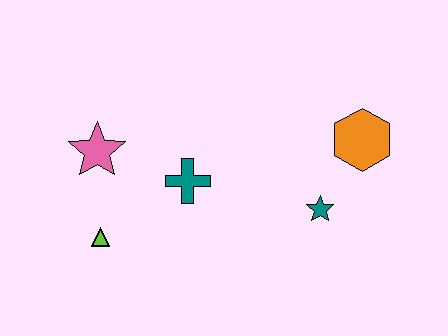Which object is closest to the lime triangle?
The pink star is closest to the lime triangle.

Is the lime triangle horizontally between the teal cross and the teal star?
No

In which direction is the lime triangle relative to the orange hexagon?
The lime triangle is to the left of the orange hexagon.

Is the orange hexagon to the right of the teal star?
Yes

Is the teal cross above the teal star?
Yes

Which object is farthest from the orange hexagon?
The lime triangle is farthest from the orange hexagon.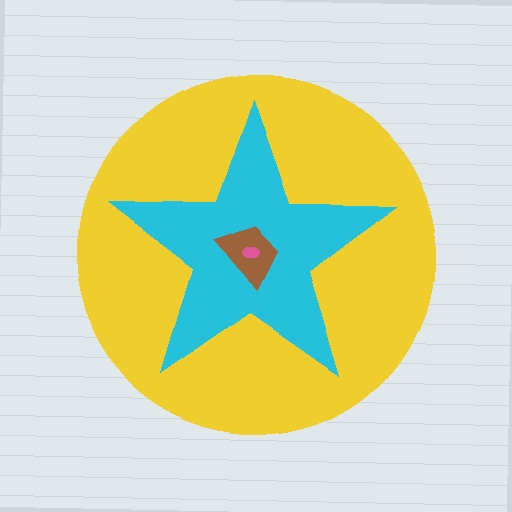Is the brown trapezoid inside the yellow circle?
Yes.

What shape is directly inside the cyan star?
The brown trapezoid.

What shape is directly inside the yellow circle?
The cyan star.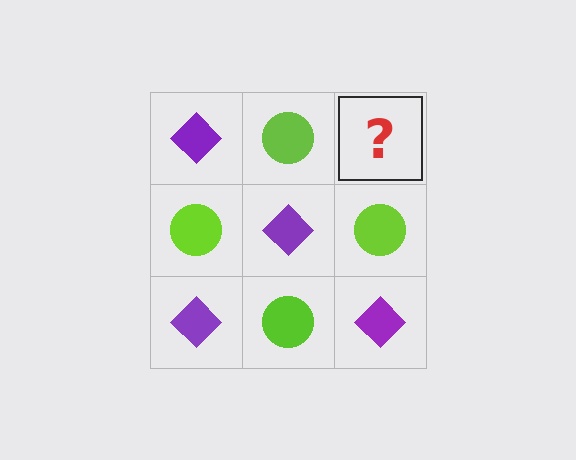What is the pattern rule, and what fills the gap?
The rule is that it alternates purple diamond and lime circle in a checkerboard pattern. The gap should be filled with a purple diamond.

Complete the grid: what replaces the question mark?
The question mark should be replaced with a purple diamond.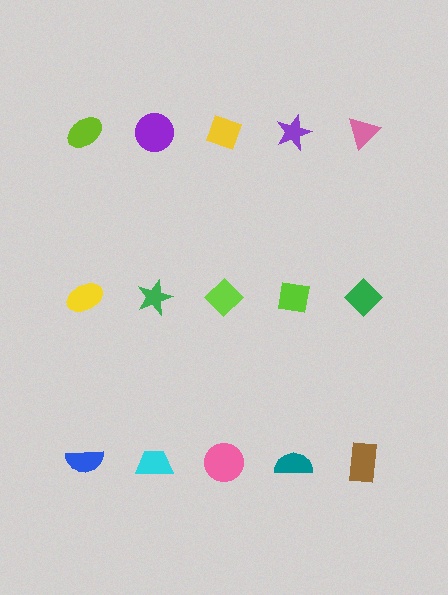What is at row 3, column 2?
A cyan trapezoid.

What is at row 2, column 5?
A green diamond.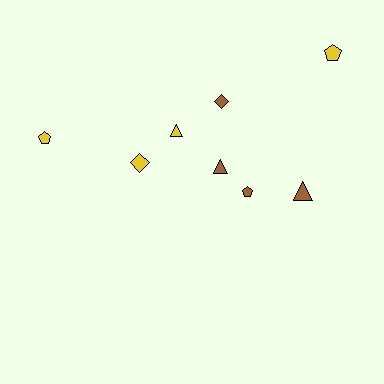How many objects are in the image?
There are 8 objects.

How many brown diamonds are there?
There is 1 brown diamond.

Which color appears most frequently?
Brown, with 4 objects.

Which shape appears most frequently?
Triangle, with 3 objects.